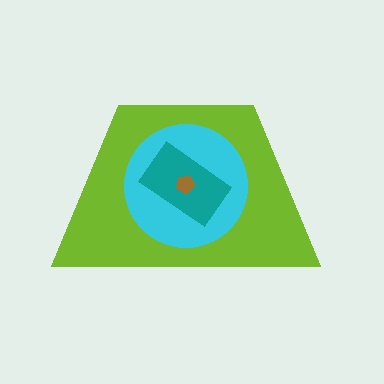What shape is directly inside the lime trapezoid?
The cyan circle.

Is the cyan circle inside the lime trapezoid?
Yes.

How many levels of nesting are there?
4.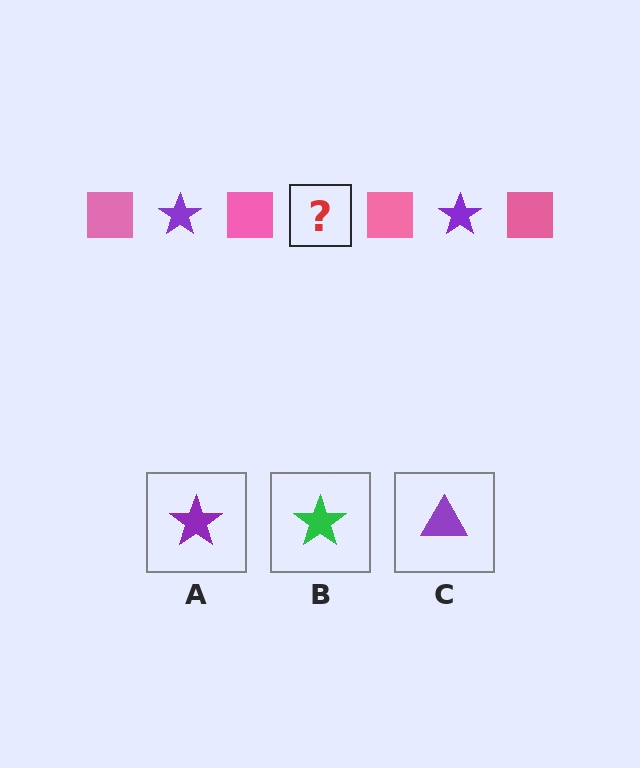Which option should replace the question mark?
Option A.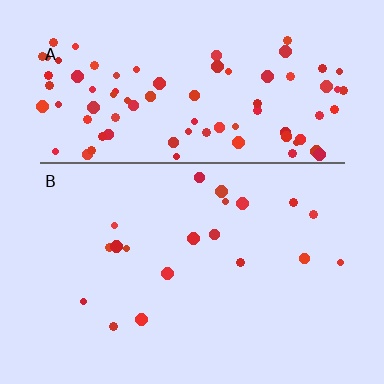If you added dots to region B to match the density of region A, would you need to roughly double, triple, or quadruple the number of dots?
Approximately quadruple.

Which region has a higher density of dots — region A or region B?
A (the top).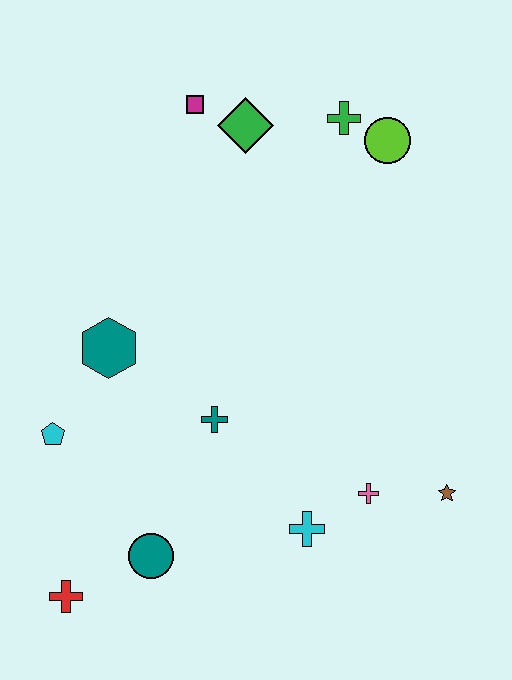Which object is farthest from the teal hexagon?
The brown star is farthest from the teal hexagon.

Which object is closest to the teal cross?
The teal hexagon is closest to the teal cross.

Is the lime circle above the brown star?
Yes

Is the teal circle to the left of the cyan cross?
Yes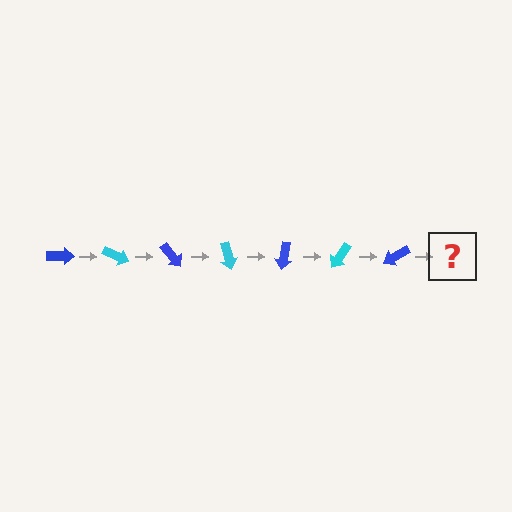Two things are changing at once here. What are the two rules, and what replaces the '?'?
The two rules are that it rotates 25 degrees each step and the color cycles through blue and cyan. The '?' should be a cyan arrow, rotated 175 degrees from the start.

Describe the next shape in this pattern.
It should be a cyan arrow, rotated 175 degrees from the start.